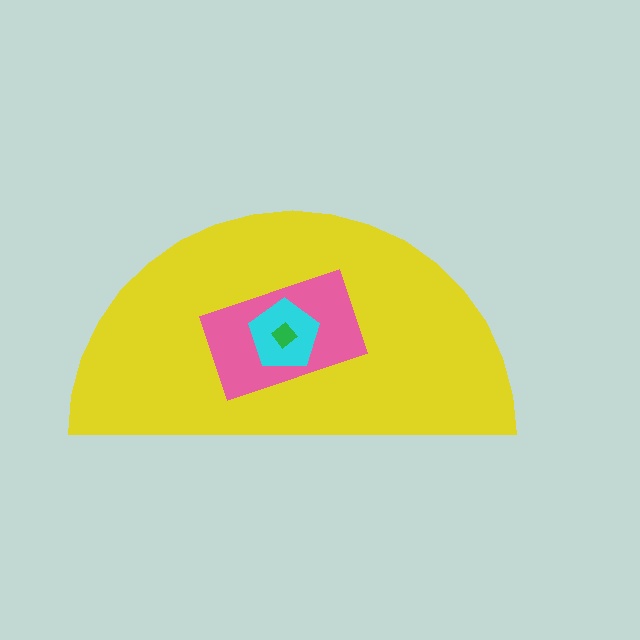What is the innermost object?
The green diamond.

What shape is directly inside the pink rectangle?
The cyan pentagon.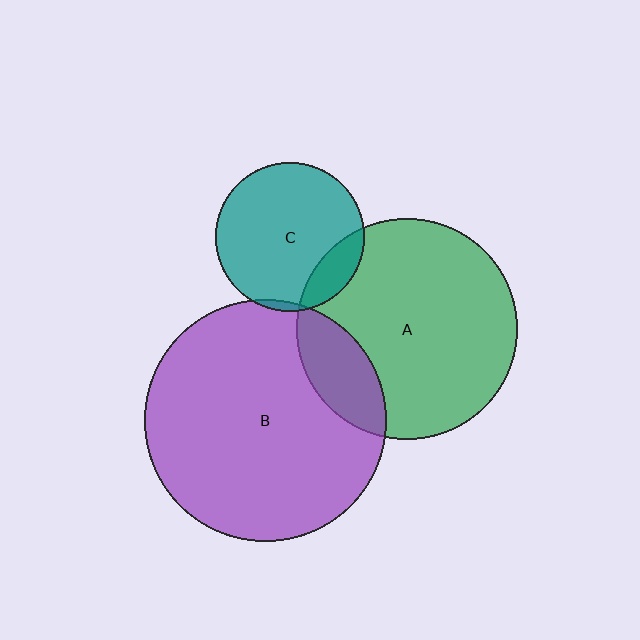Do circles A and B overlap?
Yes.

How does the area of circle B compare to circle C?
Approximately 2.6 times.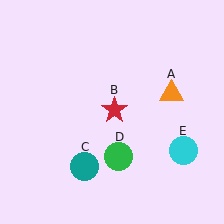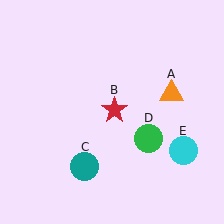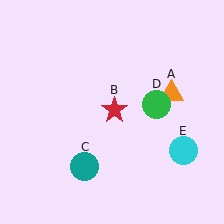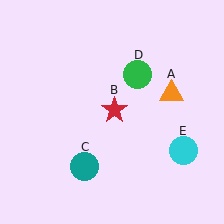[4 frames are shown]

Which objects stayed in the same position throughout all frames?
Orange triangle (object A) and red star (object B) and teal circle (object C) and cyan circle (object E) remained stationary.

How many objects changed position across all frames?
1 object changed position: green circle (object D).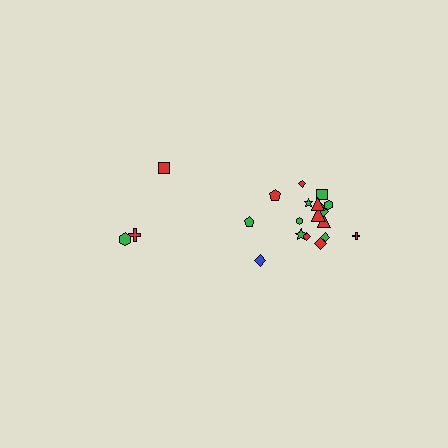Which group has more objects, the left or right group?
The right group.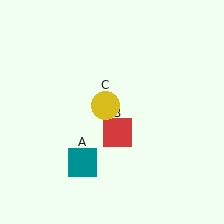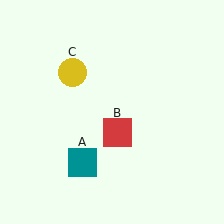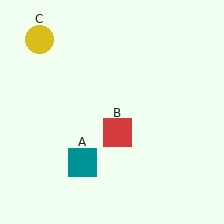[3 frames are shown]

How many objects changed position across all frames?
1 object changed position: yellow circle (object C).